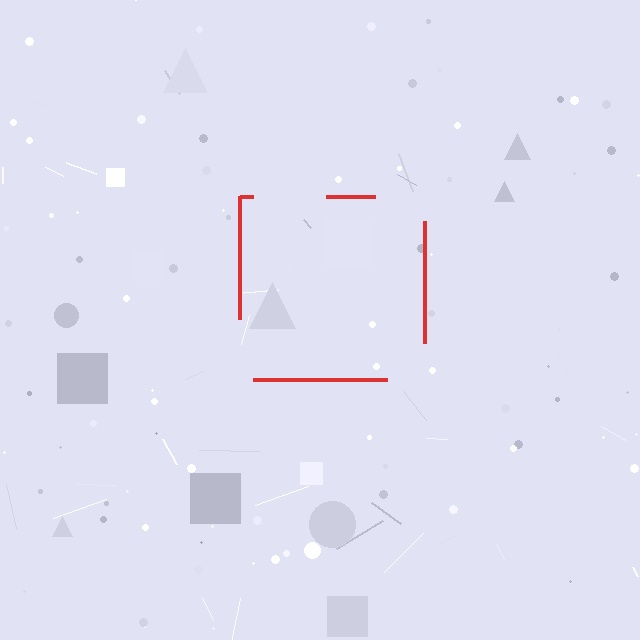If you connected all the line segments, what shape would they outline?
They would outline a square.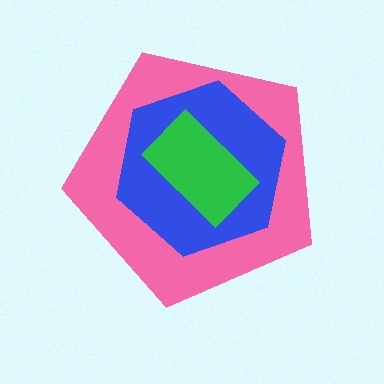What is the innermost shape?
The green rectangle.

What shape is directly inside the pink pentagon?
The blue hexagon.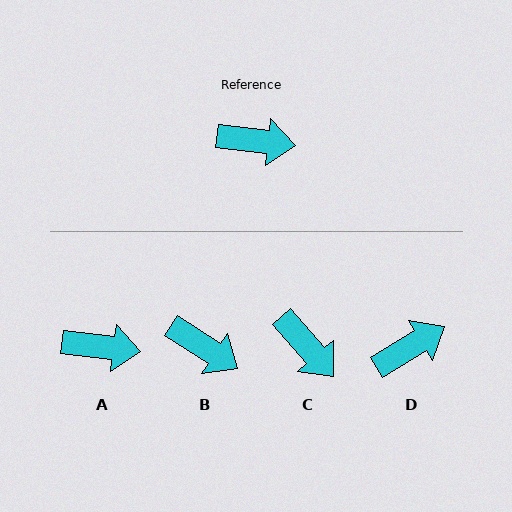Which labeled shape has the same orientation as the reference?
A.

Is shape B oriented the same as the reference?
No, it is off by about 26 degrees.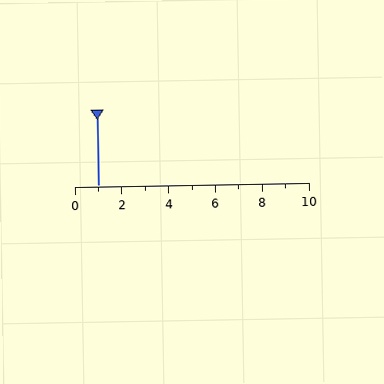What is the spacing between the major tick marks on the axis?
The major ticks are spaced 2 apart.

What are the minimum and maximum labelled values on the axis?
The axis runs from 0 to 10.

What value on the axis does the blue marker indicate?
The marker indicates approximately 1.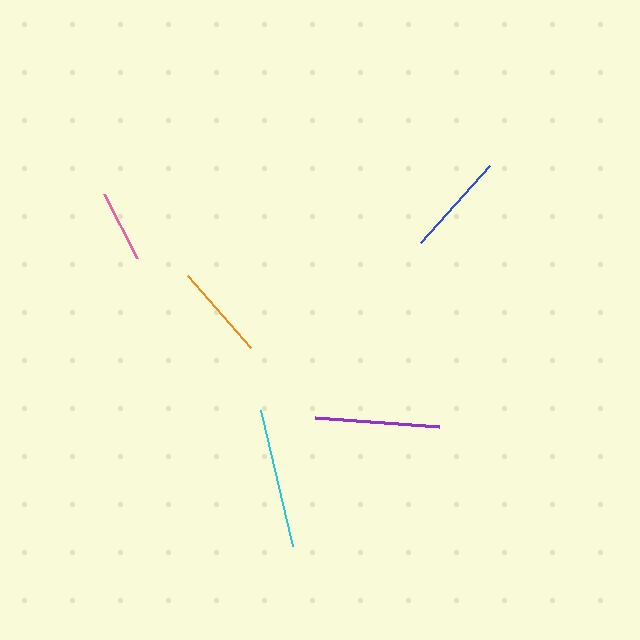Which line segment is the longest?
The cyan line is the longest at approximately 140 pixels.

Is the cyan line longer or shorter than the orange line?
The cyan line is longer than the orange line.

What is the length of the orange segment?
The orange segment is approximately 96 pixels long.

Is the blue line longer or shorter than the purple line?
The purple line is longer than the blue line.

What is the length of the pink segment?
The pink segment is approximately 72 pixels long.